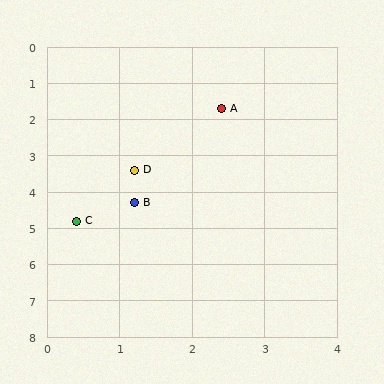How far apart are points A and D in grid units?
Points A and D are about 2.1 grid units apart.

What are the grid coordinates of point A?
Point A is at approximately (2.4, 1.7).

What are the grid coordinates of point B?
Point B is at approximately (1.2, 4.3).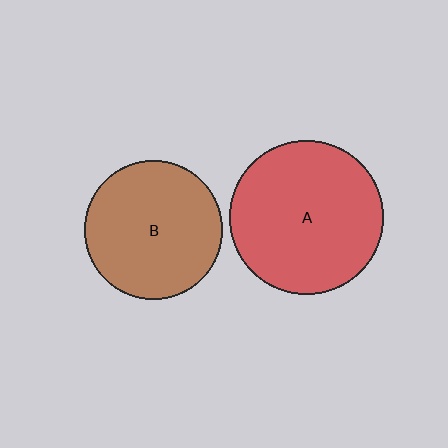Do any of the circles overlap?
No, none of the circles overlap.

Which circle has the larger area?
Circle A (red).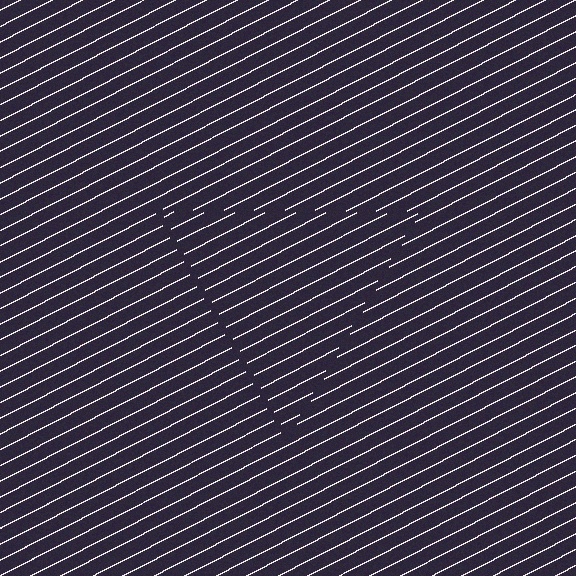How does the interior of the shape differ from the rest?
The interior of the shape contains the same grating, shifted by half a period — the contour is defined by the phase discontinuity where line-ends from the inner and outer gratings abut.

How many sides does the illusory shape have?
3 sides — the line-ends trace a triangle.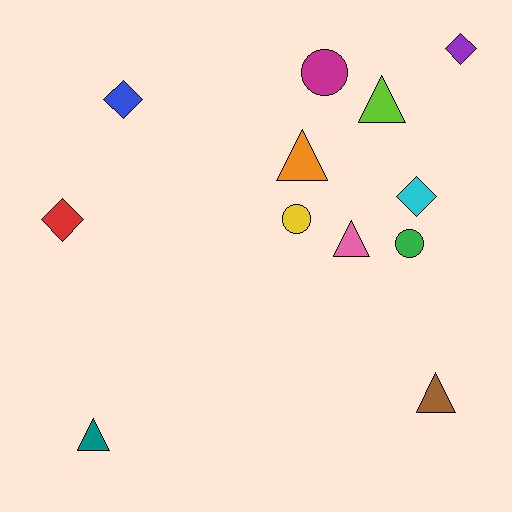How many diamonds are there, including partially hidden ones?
There are 4 diamonds.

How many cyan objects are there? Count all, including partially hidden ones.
There is 1 cyan object.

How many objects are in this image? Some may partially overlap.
There are 12 objects.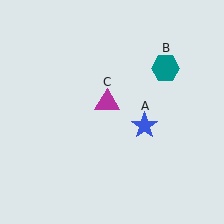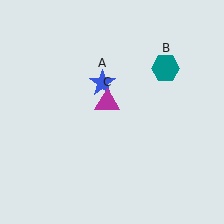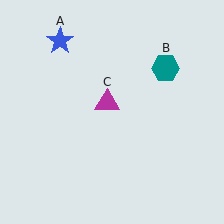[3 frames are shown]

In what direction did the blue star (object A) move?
The blue star (object A) moved up and to the left.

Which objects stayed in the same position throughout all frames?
Teal hexagon (object B) and magenta triangle (object C) remained stationary.